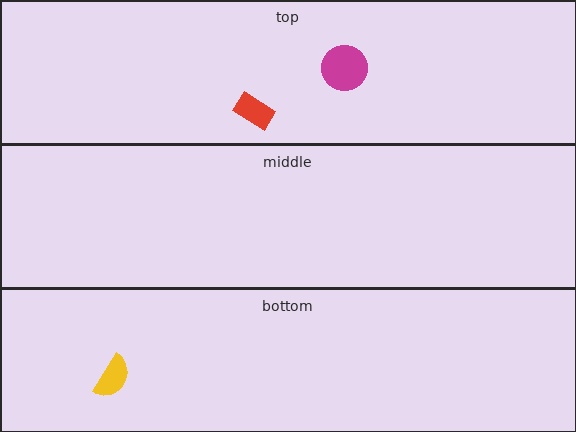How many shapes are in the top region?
2.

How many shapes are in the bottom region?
1.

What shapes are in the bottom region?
The yellow semicircle.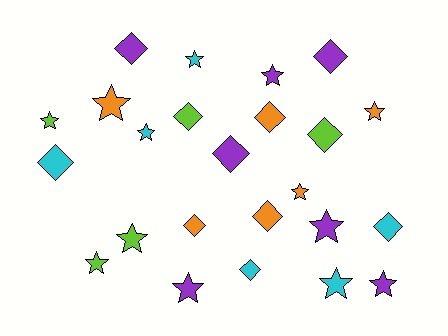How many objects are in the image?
There are 24 objects.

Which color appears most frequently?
Purple, with 7 objects.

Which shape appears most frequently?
Star, with 13 objects.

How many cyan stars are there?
There are 3 cyan stars.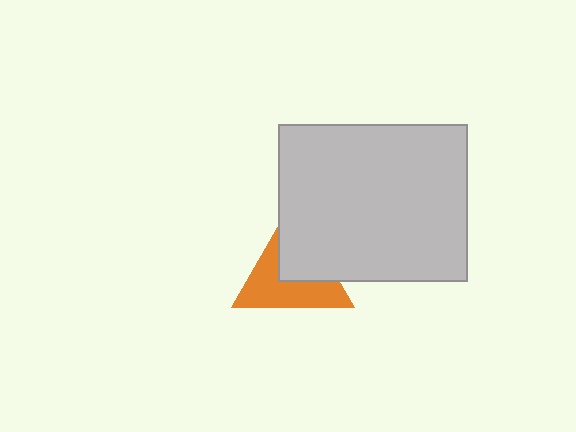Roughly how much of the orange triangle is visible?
About half of it is visible (roughly 56%).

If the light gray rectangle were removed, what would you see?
You would see the complete orange triangle.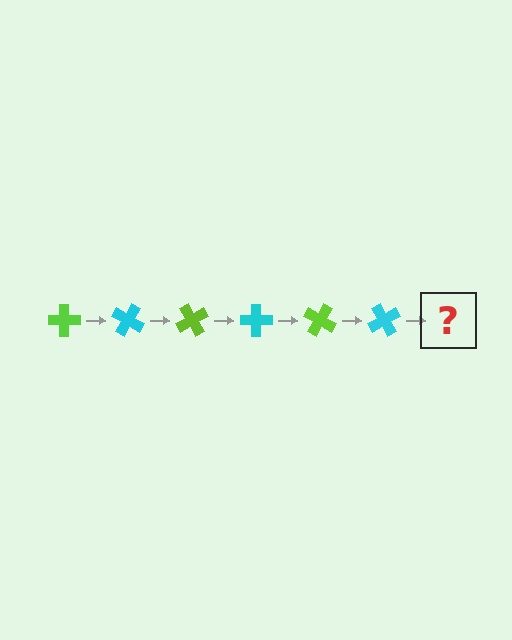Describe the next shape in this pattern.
It should be a lime cross, rotated 180 degrees from the start.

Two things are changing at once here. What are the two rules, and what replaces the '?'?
The two rules are that it rotates 30 degrees each step and the color cycles through lime and cyan. The '?' should be a lime cross, rotated 180 degrees from the start.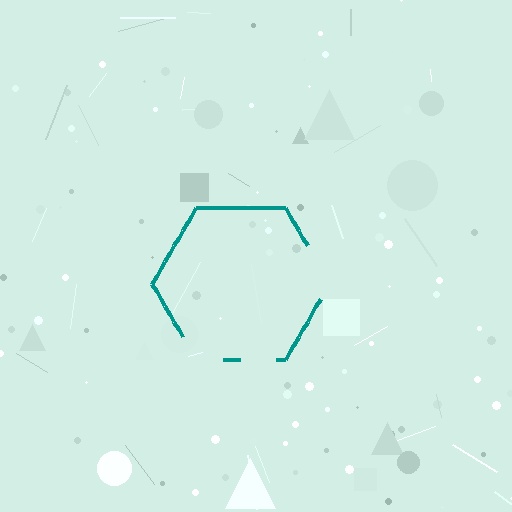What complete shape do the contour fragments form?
The contour fragments form a hexagon.